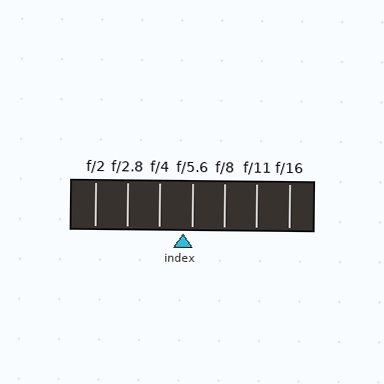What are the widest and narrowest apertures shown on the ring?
The widest aperture shown is f/2 and the narrowest is f/16.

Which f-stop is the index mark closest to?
The index mark is closest to f/5.6.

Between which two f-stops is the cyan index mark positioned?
The index mark is between f/4 and f/5.6.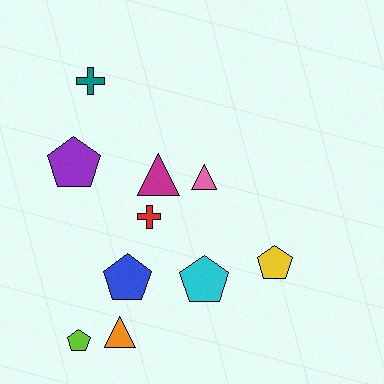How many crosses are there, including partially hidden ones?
There are 2 crosses.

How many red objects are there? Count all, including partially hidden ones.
There is 1 red object.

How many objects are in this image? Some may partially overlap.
There are 10 objects.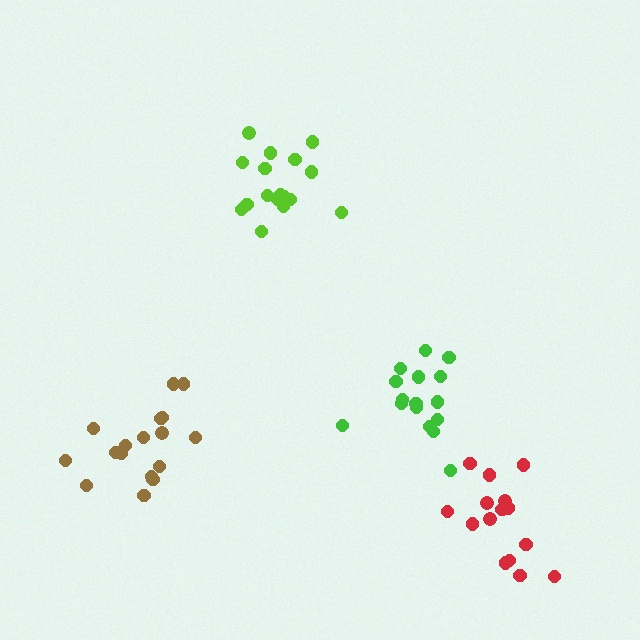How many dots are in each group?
Group 1: 17 dots, Group 2: 16 dots, Group 3: 15 dots, Group 4: 17 dots (65 total).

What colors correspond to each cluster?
The clusters are colored: lime, green, red, brown.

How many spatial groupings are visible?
There are 4 spatial groupings.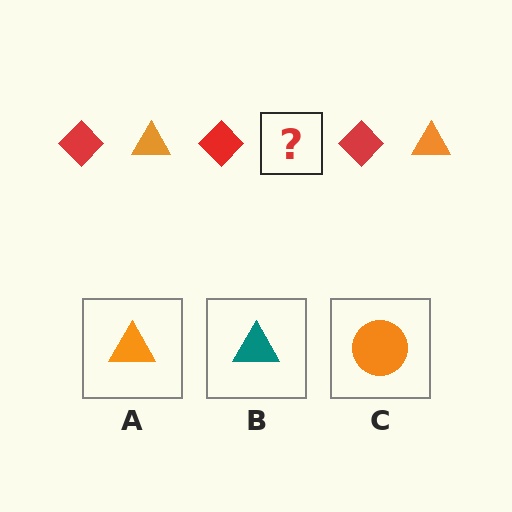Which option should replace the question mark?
Option A.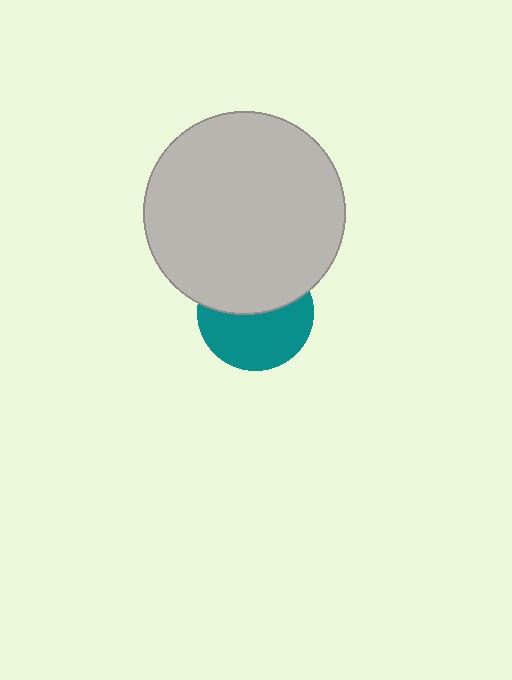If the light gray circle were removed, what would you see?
You would see the complete teal circle.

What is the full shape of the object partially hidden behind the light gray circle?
The partially hidden object is a teal circle.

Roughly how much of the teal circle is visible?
About half of it is visible (roughly 54%).